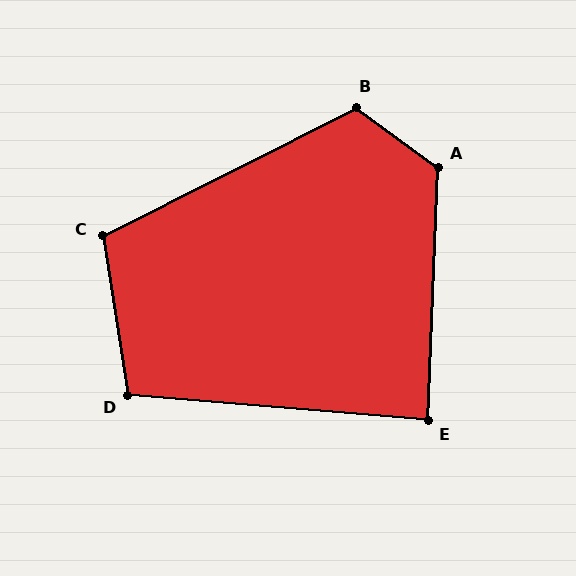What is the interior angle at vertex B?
Approximately 117 degrees (obtuse).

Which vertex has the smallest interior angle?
E, at approximately 88 degrees.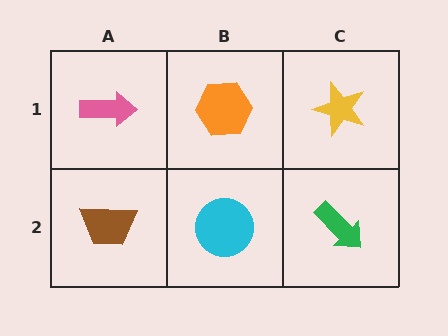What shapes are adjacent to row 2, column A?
A pink arrow (row 1, column A), a cyan circle (row 2, column B).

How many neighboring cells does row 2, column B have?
3.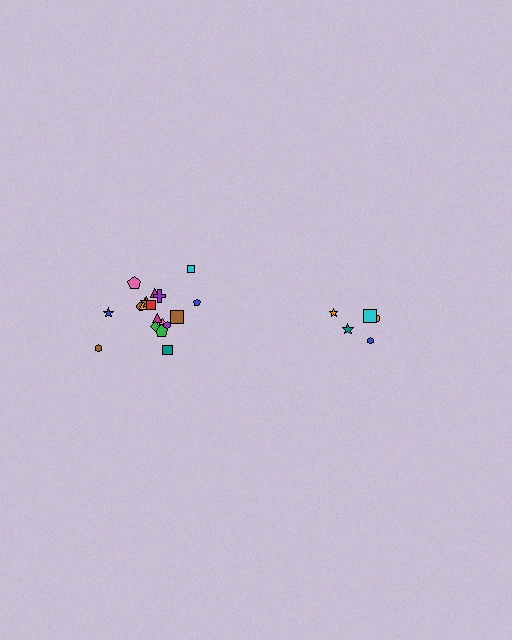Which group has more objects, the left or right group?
The left group.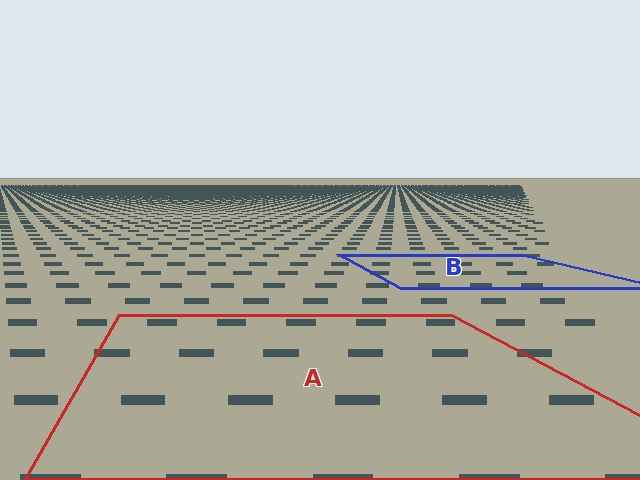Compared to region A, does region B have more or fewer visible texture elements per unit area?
Region B has more texture elements per unit area — they are packed more densely because it is farther away.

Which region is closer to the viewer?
Region A is closer. The texture elements there are larger and more spread out.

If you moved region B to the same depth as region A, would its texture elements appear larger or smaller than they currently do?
They would appear larger. At a closer depth, the same texture elements are projected at a bigger on-screen size.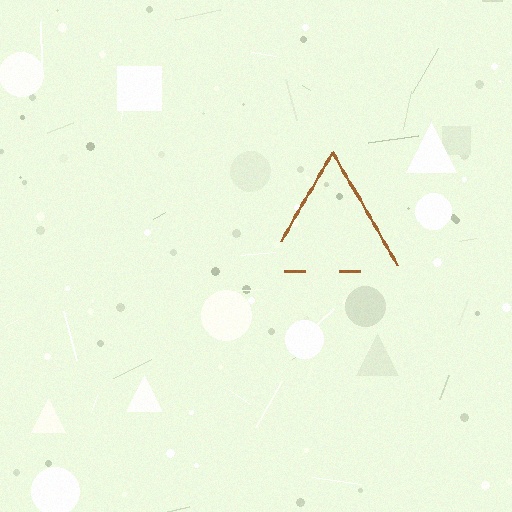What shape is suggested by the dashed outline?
The dashed outline suggests a triangle.